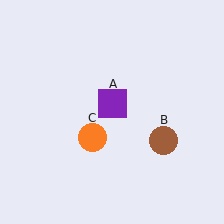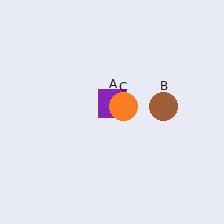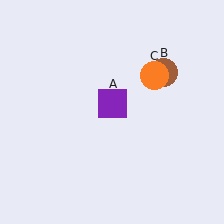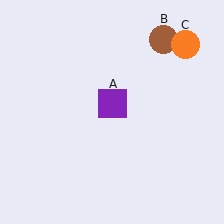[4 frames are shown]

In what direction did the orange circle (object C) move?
The orange circle (object C) moved up and to the right.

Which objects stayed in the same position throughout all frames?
Purple square (object A) remained stationary.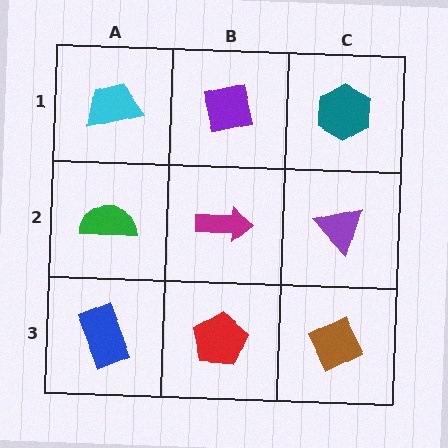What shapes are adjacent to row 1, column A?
A green semicircle (row 2, column A), a purple square (row 1, column B).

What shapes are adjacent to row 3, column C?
A purple triangle (row 2, column C), a red pentagon (row 3, column B).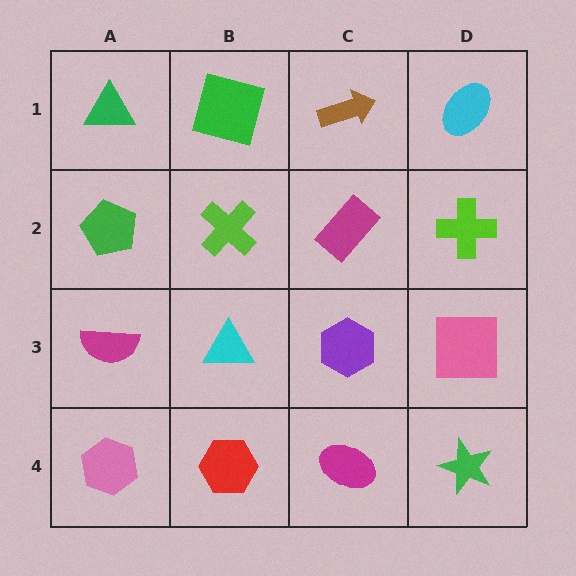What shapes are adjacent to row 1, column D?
A lime cross (row 2, column D), a brown arrow (row 1, column C).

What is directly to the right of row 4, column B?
A magenta ellipse.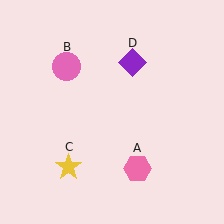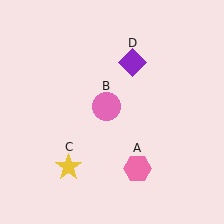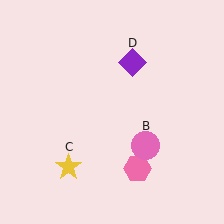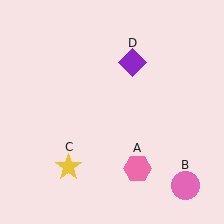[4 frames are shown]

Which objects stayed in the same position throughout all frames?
Pink hexagon (object A) and yellow star (object C) and purple diamond (object D) remained stationary.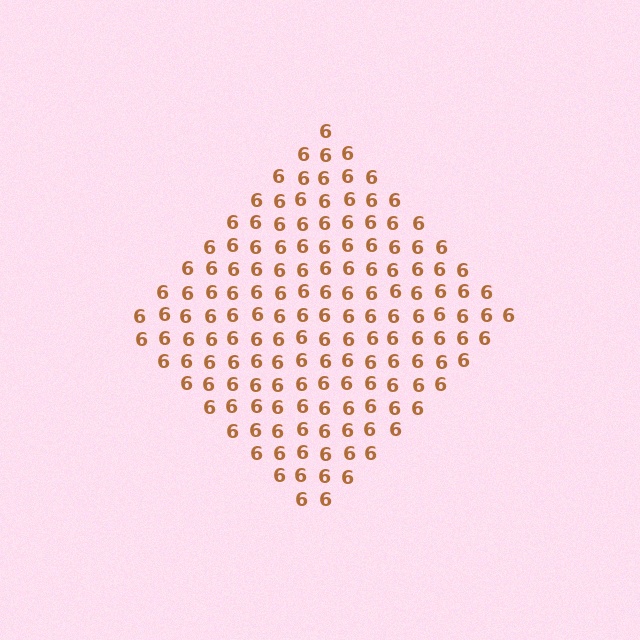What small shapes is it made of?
It is made of small digit 6's.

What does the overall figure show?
The overall figure shows a diamond.